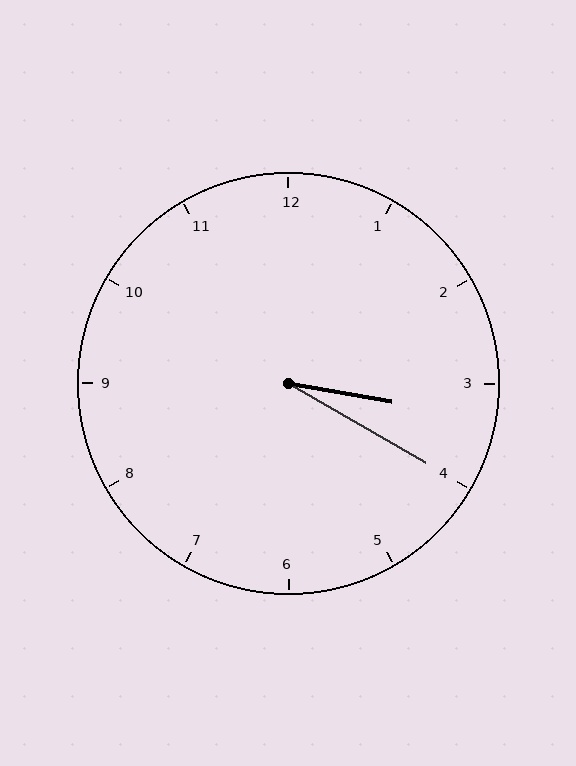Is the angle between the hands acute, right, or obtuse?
It is acute.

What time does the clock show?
3:20.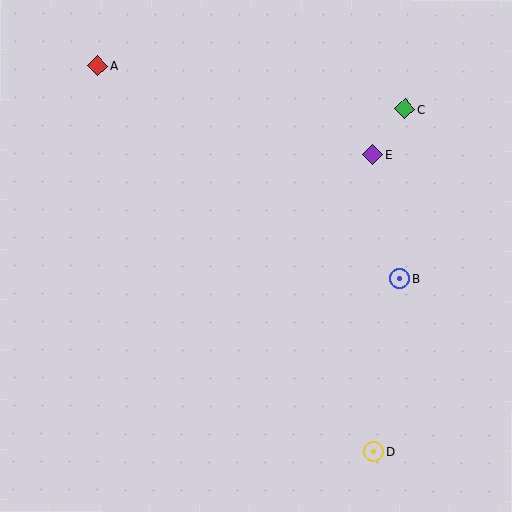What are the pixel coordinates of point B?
Point B is at (400, 279).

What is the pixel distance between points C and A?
The distance between C and A is 311 pixels.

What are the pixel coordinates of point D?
Point D is at (374, 452).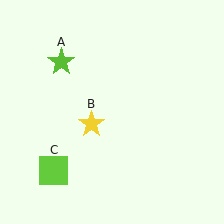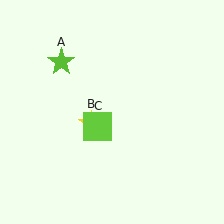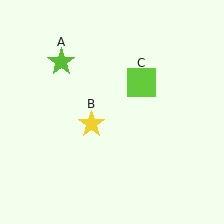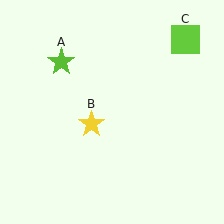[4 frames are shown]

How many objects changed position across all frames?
1 object changed position: lime square (object C).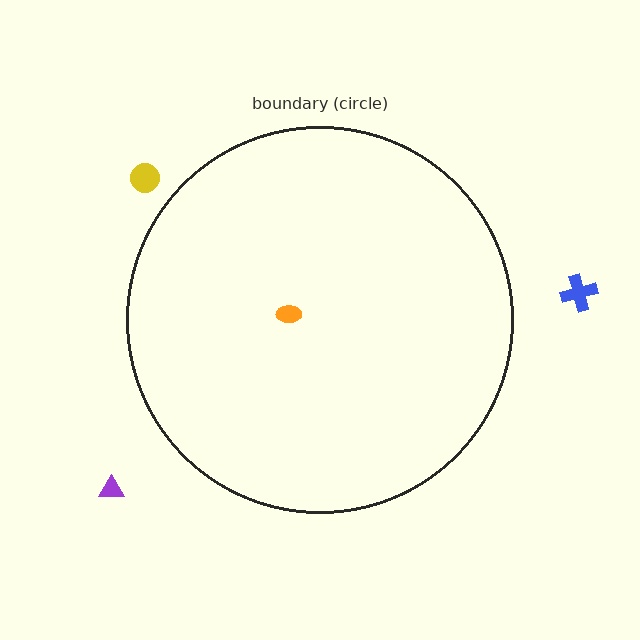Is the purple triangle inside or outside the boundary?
Outside.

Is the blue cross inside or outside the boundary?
Outside.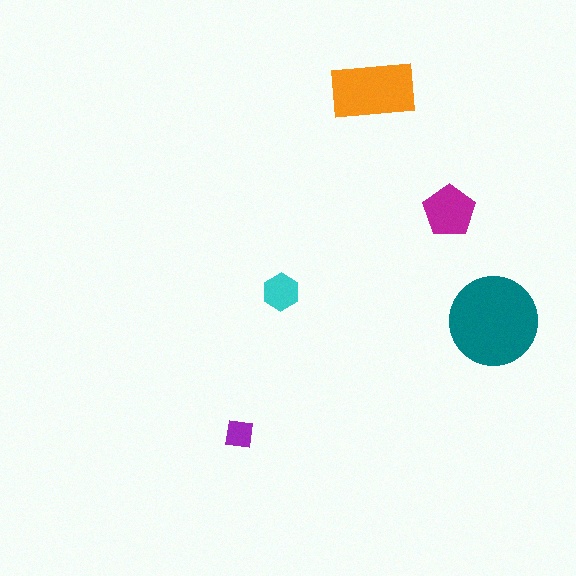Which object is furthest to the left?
The purple square is leftmost.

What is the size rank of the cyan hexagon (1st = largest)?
4th.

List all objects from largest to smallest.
The teal circle, the orange rectangle, the magenta pentagon, the cyan hexagon, the purple square.